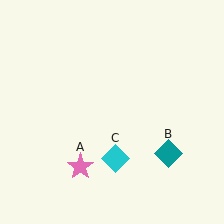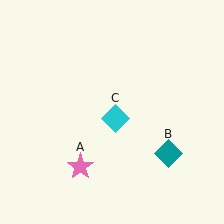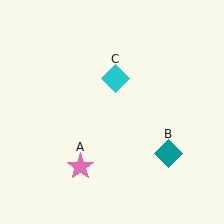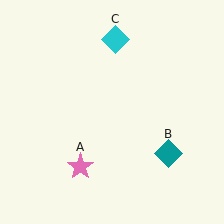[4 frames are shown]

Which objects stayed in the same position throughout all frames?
Pink star (object A) and teal diamond (object B) remained stationary.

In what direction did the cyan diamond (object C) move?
The cyan diamond (object C) moved up.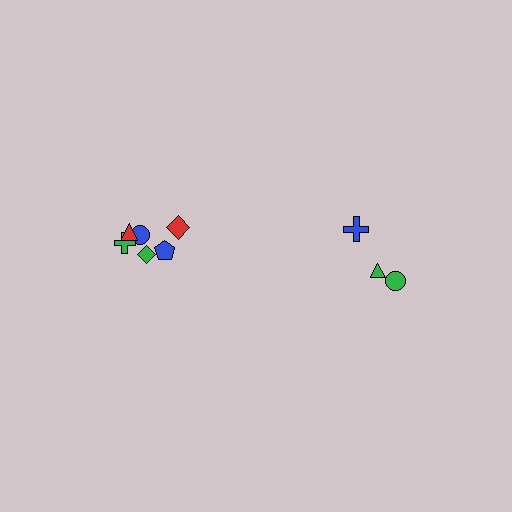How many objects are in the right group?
There are 3 objects.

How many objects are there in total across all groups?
There are 9 objects.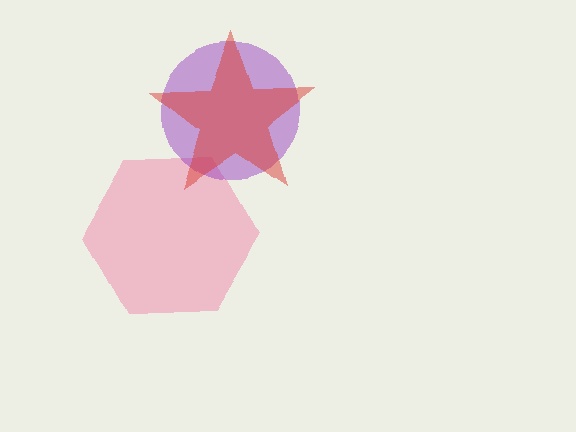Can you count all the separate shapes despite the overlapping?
Yes, there are 3 separate shapes.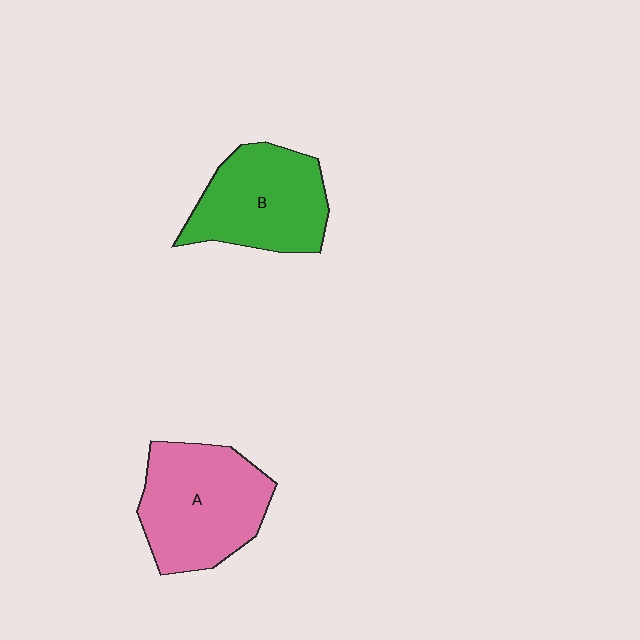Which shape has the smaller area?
Shape B (green).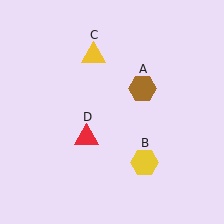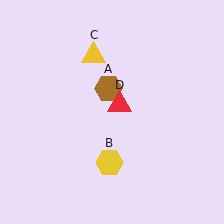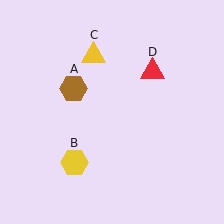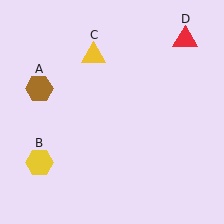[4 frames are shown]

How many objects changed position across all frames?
3 objects changed position: brown hexagon (object A), yellow hexagon (object B), red triangle (object D).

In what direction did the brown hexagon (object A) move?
The brown hexagon (object A) moved left.